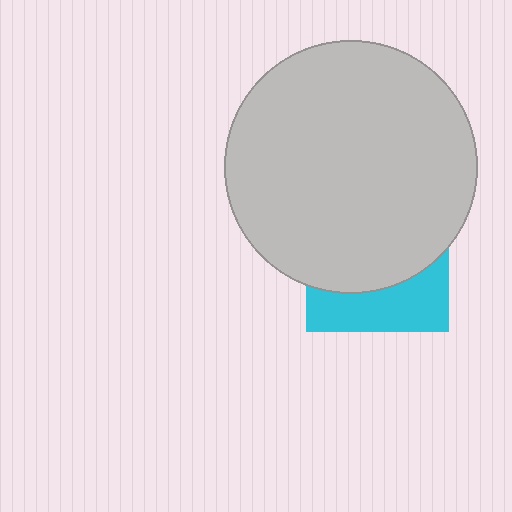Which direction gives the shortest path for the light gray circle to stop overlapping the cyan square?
Moving up gives the shortest separation.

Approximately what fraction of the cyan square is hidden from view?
Roughly 66% of the cyan square is hidden behind the light gray circle.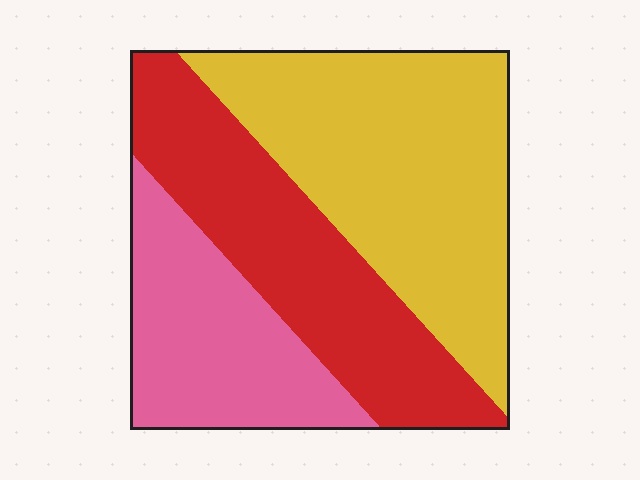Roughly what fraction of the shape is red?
Red covers roughly 35% of the shape.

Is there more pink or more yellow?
Yellow.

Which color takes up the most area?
Yellow, at roughly 45%.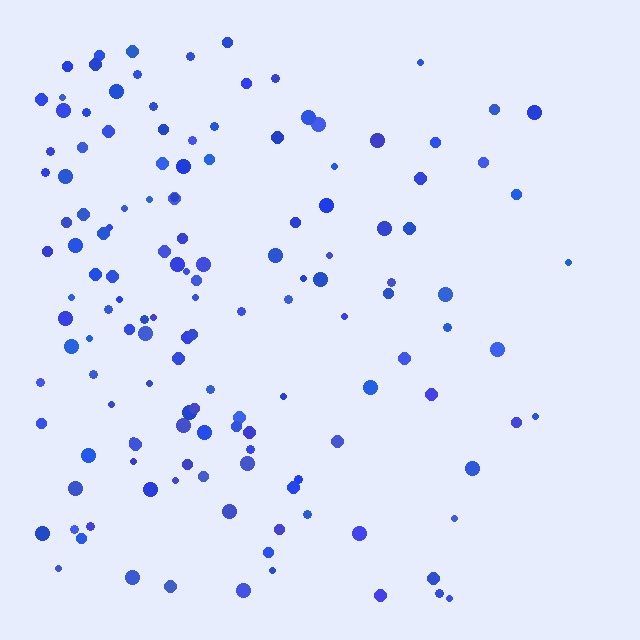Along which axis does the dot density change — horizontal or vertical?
Horizontal.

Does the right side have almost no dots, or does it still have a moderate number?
Still a moderate number, just noticeably fewer than the left.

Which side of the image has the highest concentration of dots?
The left.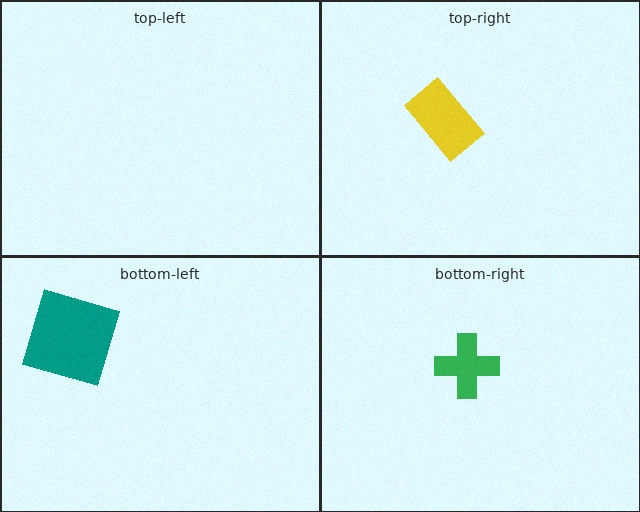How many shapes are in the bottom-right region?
1.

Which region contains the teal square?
The bottom-left region.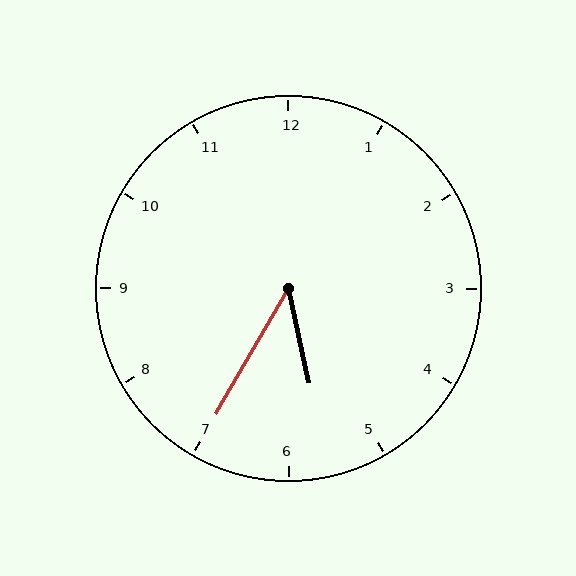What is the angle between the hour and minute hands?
Approximately 42 degrees.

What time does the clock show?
5:35.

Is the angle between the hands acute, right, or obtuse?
It is acute.